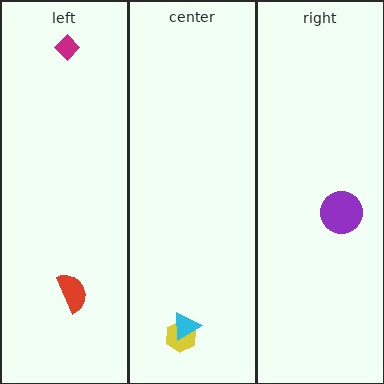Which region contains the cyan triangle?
The center region.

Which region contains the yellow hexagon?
The center region.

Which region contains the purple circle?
The right region.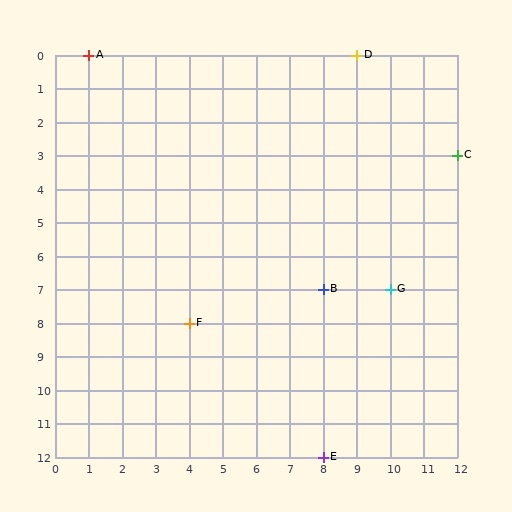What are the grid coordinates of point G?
Point G is at grid coordinates (10, 7).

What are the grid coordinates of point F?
Point F is at grid coordinates (4, 8).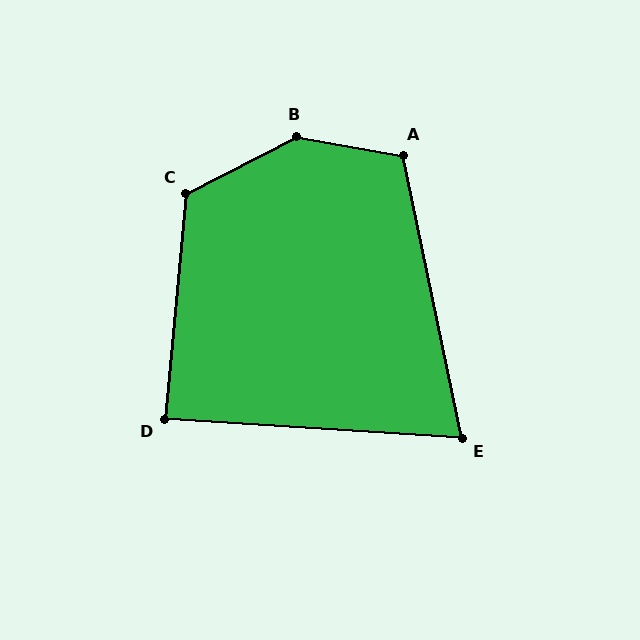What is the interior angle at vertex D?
Approximately 88 degrees (approximately right).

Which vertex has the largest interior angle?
B, at approximately 143 degrees.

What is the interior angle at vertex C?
Approximately 122 degrees (obtuse).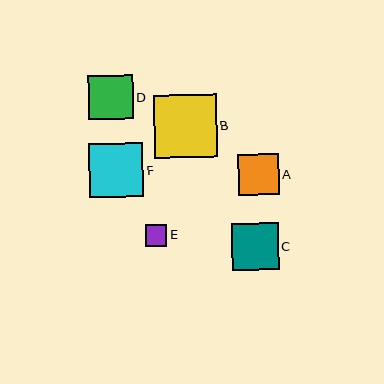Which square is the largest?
Square B is the largest with a size of approximately 63 pixels.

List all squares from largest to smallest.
From largest to smallest: B, F, C, D, A, E.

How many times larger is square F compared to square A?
Square F is approximately 1.3 times the size of square A.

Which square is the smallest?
Square E is the smallest with a size of approximately 21 pixels.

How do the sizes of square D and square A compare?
Square D and square A are approximately the same size.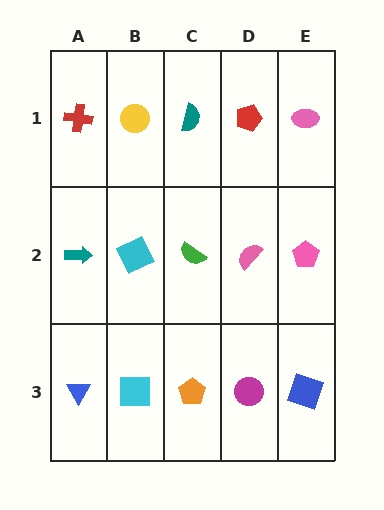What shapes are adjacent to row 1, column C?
A green semicircle (row 2, column C), a yellow circle (row 1, column B), a red pentagon (row 1, column D).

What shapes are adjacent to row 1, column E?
A pink pentagon (row 2, column E), a red pentagon (row 1, column D).